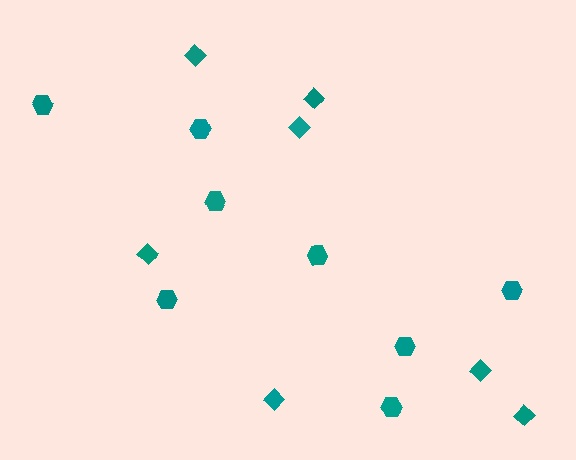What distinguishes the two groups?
There are 2 groups: one group of diamonds (7) and one group of hexagons (8).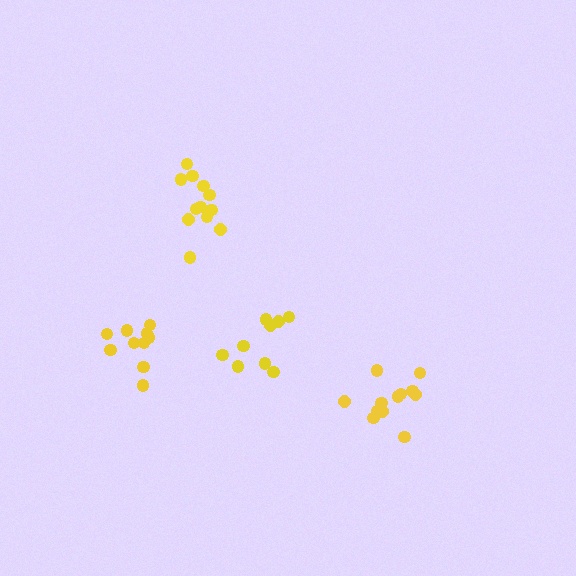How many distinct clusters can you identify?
There are 4 distinct clusters.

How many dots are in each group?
Group 1: 10 dots, Group 2: 12 dots, Group 3: 12 dots, Group 4: 9 dots (43 total).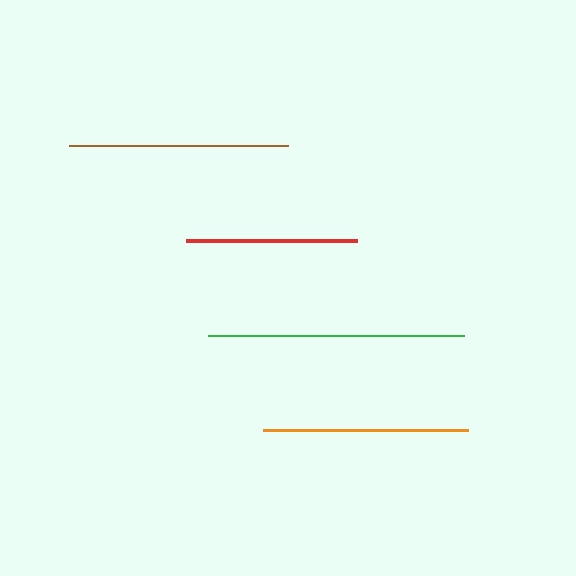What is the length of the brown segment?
The brown segment is approximately 219 pixels long.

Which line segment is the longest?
The green line is the longest at approximately 255 pixels.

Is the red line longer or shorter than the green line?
The green line is longer than the red line.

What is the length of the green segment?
The green segment is approximately 255 pixels long.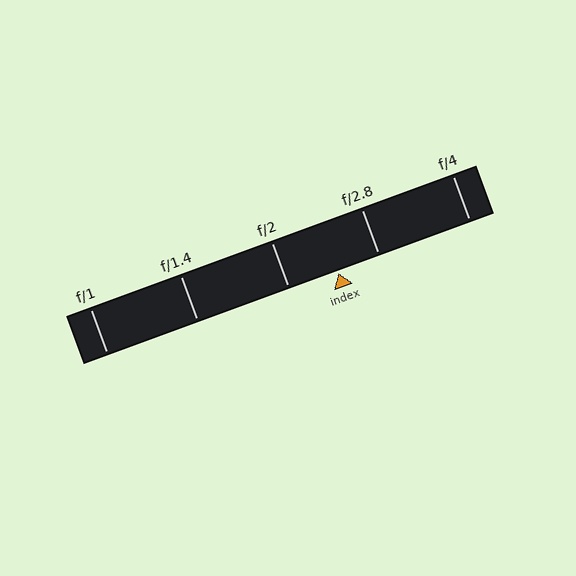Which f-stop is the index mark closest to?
The index mark is closest to f/2.8.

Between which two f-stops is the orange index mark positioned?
The index mark is between f/2 and f/2.8.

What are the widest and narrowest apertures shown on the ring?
The widest aperture shown is f/1 and the narrowest is f/4.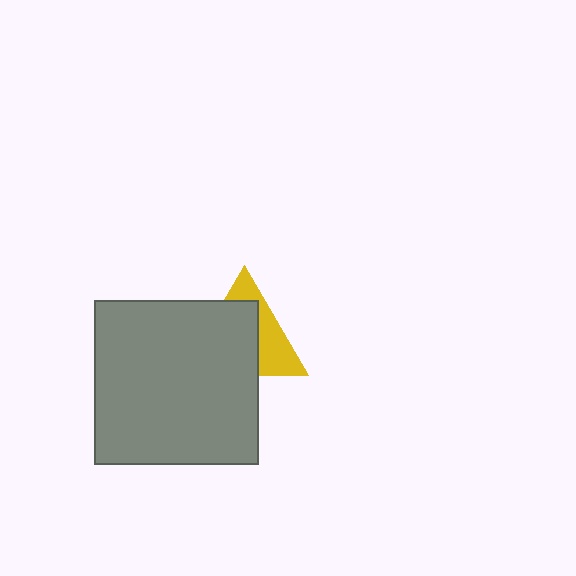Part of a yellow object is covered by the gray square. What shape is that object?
It is a triangle.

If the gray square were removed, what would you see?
You would see the complete yellow triangle.